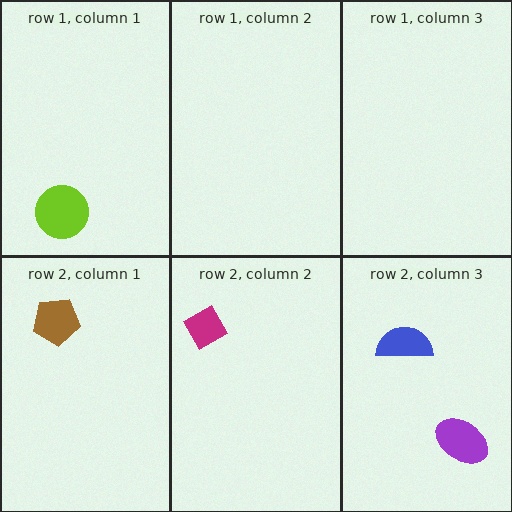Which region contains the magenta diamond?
The row 2, column 2 region.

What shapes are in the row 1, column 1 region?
The lime circle.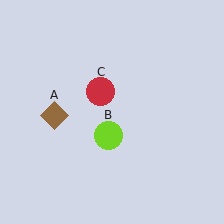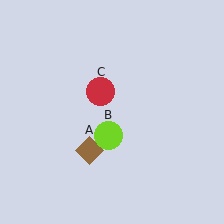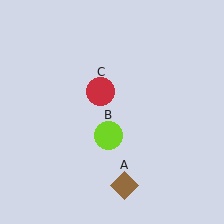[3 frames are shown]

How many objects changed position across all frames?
1 object changed position: brown diamond (object A).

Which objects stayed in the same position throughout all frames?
Lime circle (object B) and red circle (object C) remained stationary.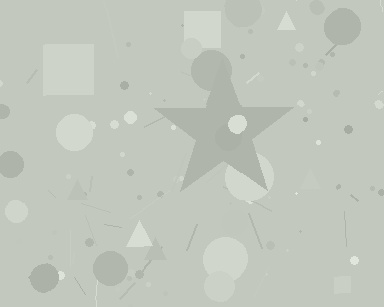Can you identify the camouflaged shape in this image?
The camouflaged shape is a star.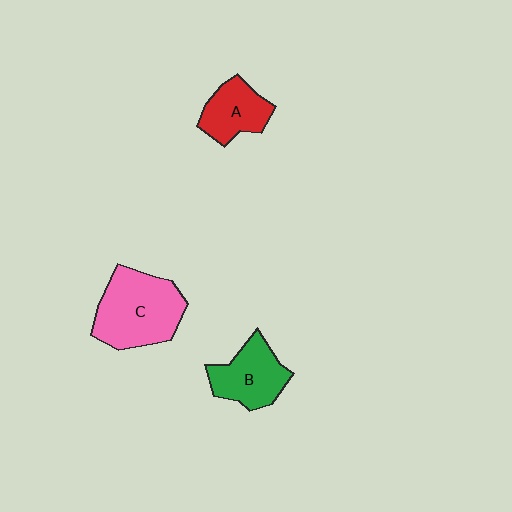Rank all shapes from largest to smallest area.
From largest to smallest: C (pink), B (green), A (red).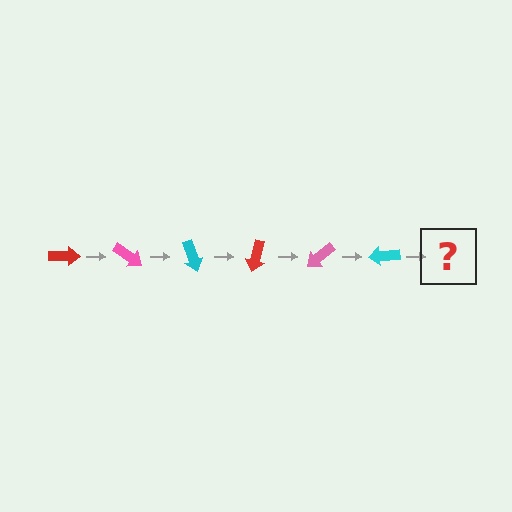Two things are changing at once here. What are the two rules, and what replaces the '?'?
The two rules are that it rotates 35 degrees each step and the color cycles through red, pink, and cyan. The '?' should be a red arrow, rotated 210 degrees from the start.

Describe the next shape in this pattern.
It should be a red arrow, rotated 210 degrees from the start.